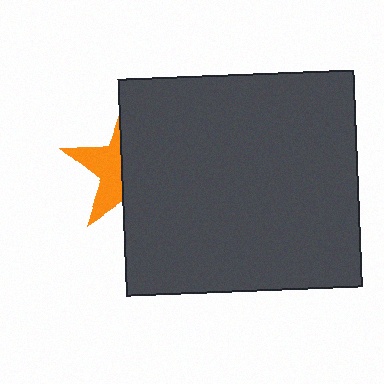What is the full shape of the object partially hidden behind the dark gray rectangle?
The partially hidden object is an orange star.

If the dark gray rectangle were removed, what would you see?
You would see the complete orange star.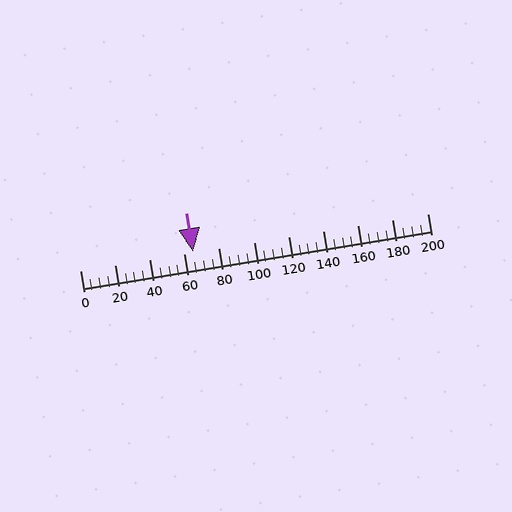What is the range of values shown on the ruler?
The ruler shows values from 0 to 200.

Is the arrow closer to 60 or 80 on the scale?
The arrow is closer to 60.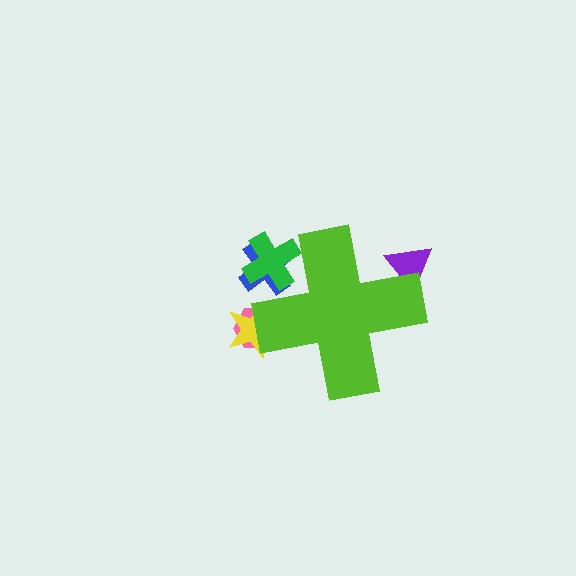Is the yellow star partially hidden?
Yes, the yellow star is partially hidden behind the lime cross.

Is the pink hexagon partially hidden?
Yes, the pink hexagon is partially hidden behind the lime cross.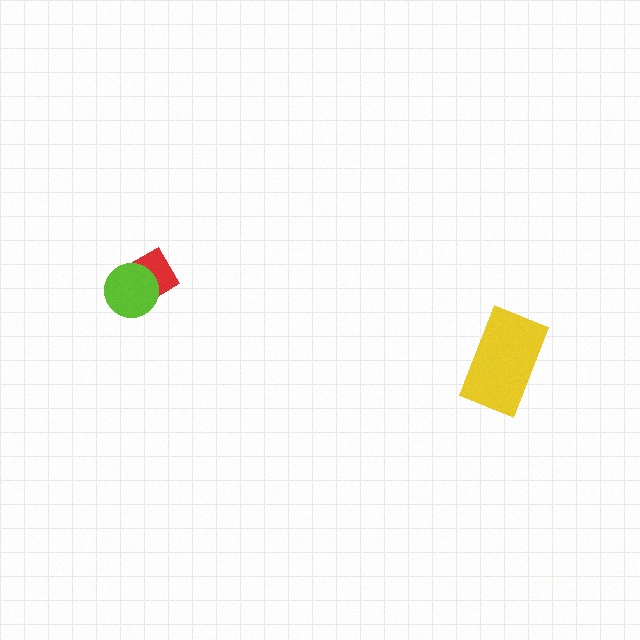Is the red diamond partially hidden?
Yes, it is partially covered by another shape.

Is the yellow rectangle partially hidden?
No, no other shape covers it.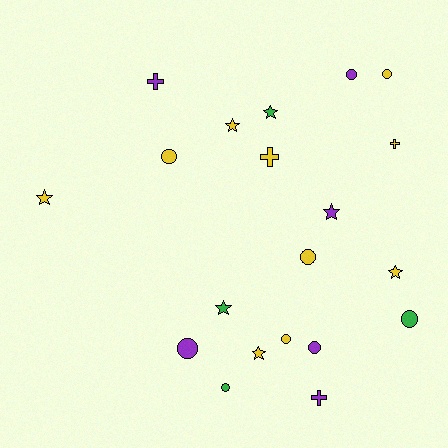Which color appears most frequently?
Yellow, with 10 objects.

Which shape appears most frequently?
Circle, with 9 objects.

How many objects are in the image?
There are 20 objects.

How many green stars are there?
There are 2 green stars.